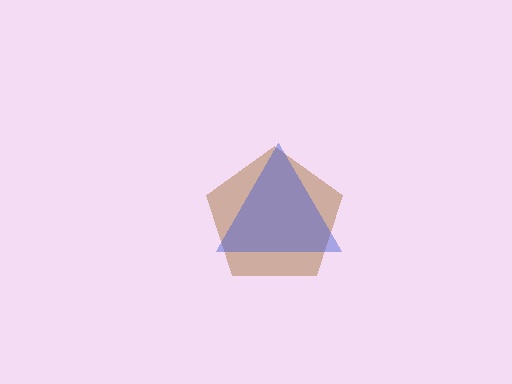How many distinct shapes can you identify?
There are 2 distinct shapes: a brown pentagon, a blue triangle.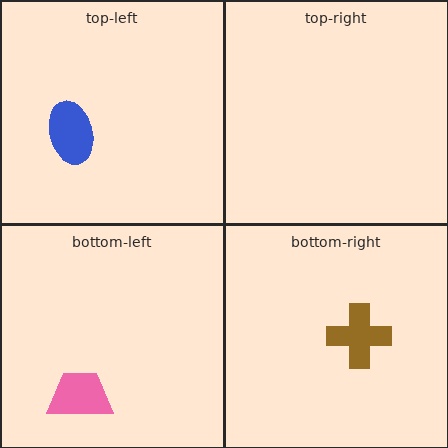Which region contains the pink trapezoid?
The bottom-left region.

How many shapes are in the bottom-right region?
1.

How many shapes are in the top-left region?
1.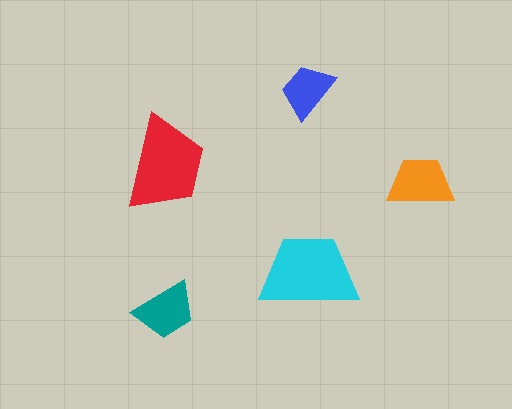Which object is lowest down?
The teal trapezoid is bottommost.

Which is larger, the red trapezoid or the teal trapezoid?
The red one.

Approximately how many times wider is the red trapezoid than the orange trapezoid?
About 1.5 times wider.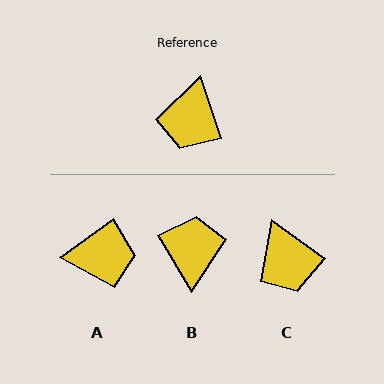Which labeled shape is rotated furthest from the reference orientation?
B, about 168 degrees away.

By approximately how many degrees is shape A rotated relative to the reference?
Approximately 107 degrees counter-clockwise.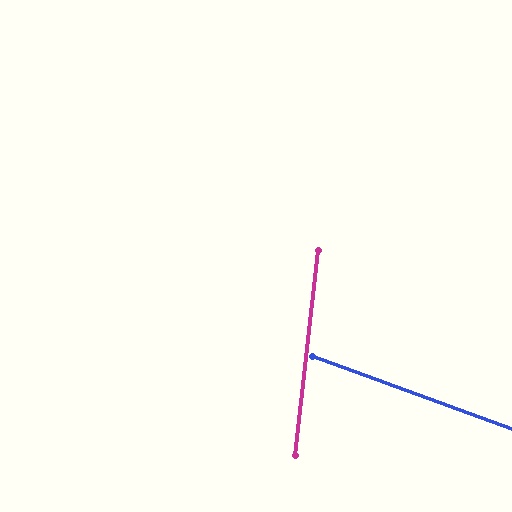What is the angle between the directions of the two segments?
Approximately 77 degrees.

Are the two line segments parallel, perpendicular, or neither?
Neither parallel nor perpendicular — they differ by about 77°.